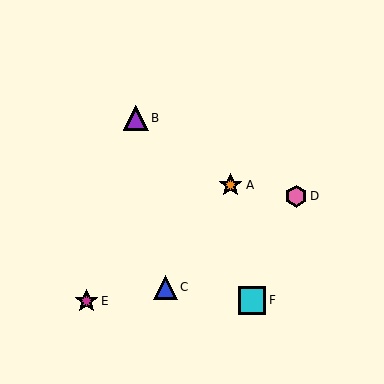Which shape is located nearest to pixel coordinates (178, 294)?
The blue triangle (labeled C) at (165, 287) is nearest to that location.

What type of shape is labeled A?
Shape A is an orange star.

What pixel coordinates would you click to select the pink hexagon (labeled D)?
Click at (296, 196) to select the pink hexagon D.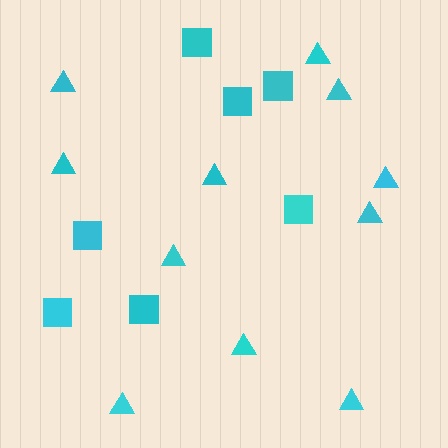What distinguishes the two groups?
There are 2 groups: one group of triangles (11) and one group of squares (7).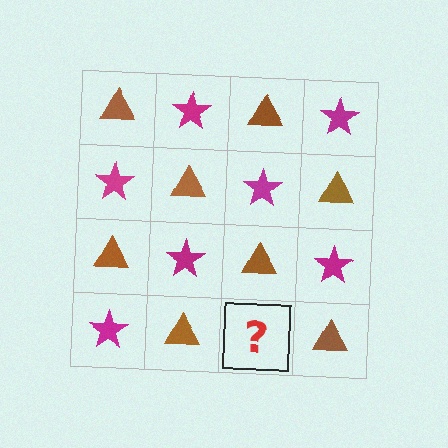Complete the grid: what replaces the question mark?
The question mark should be replaced with a magenta star.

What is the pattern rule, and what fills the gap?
The rule is that it alternates brown triangle and magenta star in a checkerboard pattern. The gap should be filled with a magenta star.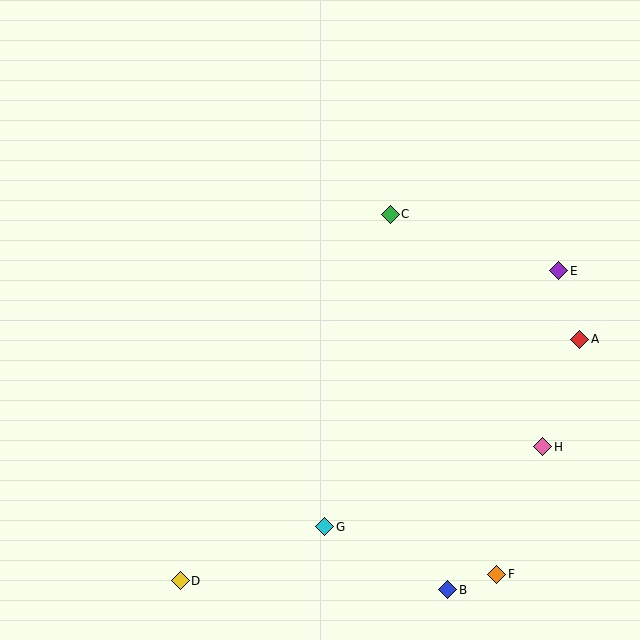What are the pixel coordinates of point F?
Point F is at (497, 574).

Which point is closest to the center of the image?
Point C at (390, 214) is closest to the center.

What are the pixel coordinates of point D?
Point D is at (180, 581).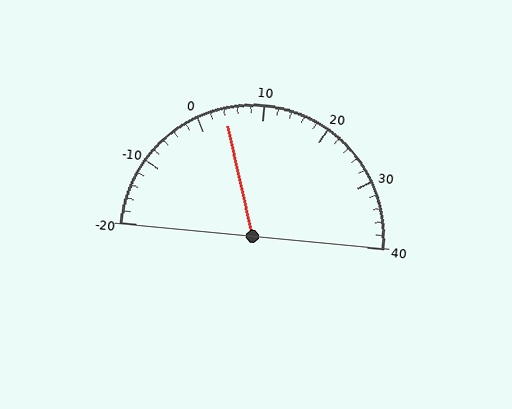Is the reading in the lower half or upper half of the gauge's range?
The reading is in the lower half of the range (-20 to 40).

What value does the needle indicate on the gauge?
The needle indicates approximately 4.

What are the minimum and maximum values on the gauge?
The gauge ranges from -20 to 40.